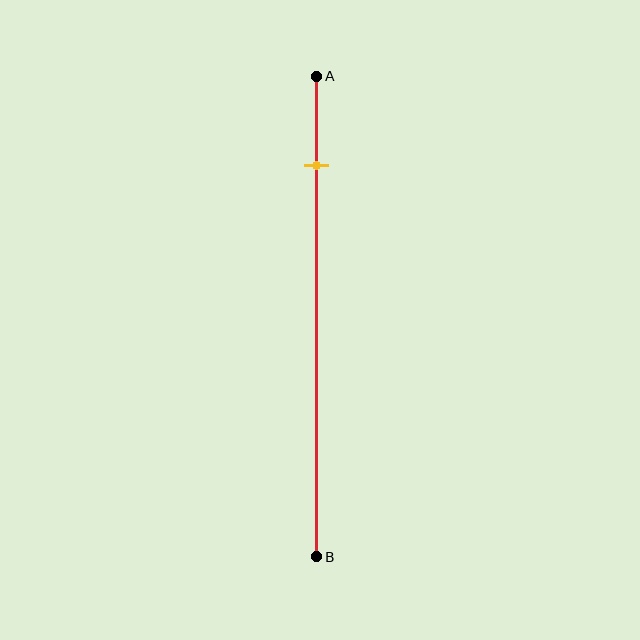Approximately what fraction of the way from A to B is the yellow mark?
The yellow mark is approximately 20% of the way from A to B.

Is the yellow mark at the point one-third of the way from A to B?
No, the mark is at about 20% from A, not at the 33% one-third point.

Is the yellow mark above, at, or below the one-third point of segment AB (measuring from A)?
The yellow mark is above the one-third point of segment AB.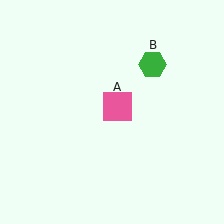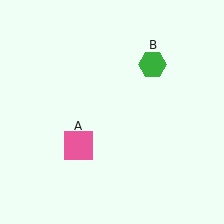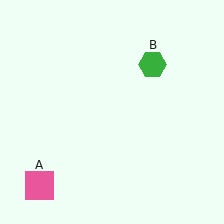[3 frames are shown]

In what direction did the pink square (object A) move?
The pink square (object A) moved down and to the left.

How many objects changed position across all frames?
1 object changed position: pink square (object A).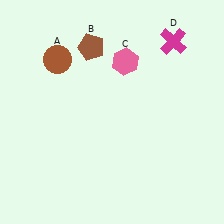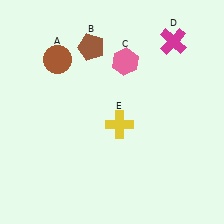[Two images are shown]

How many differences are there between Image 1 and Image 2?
There is 1 difference between the two images.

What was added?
A yellow cross (E) was added in Image 2.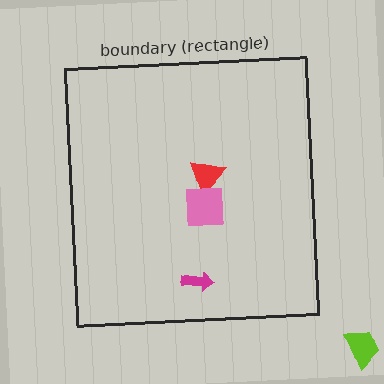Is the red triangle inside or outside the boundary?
Inside.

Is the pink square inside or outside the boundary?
Inside.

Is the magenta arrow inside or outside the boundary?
Inside.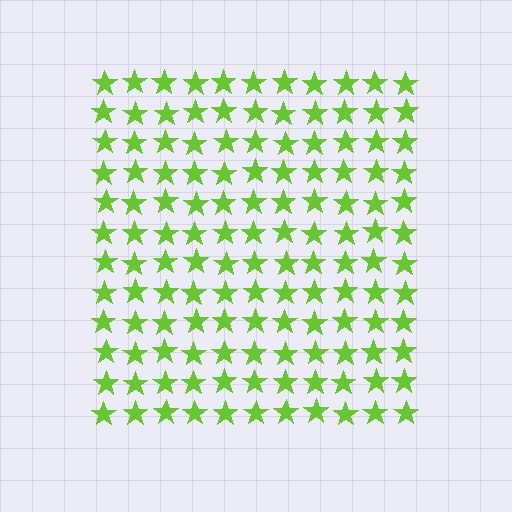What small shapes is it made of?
It is made of small stars.